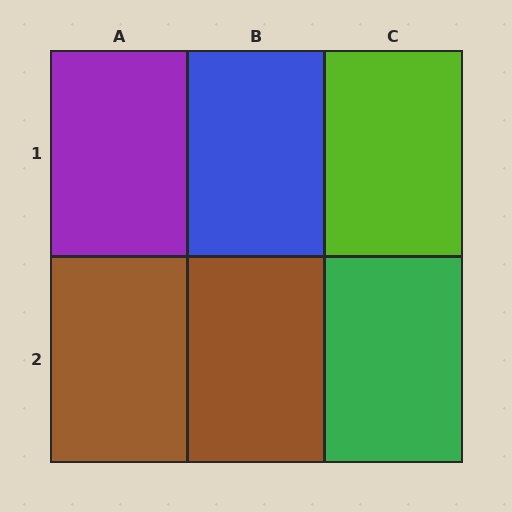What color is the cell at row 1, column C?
Lime.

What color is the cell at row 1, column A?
Purple.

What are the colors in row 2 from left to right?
Brown, brown, green.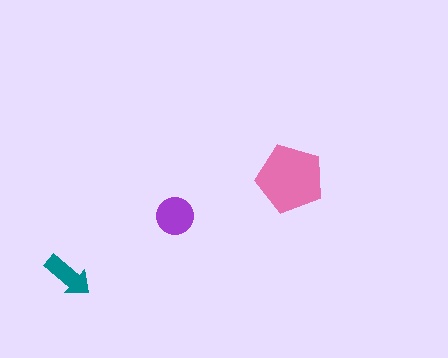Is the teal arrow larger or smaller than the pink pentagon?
Smaller.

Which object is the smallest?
The teal arrow.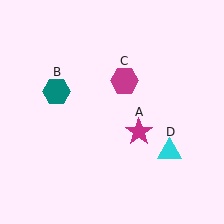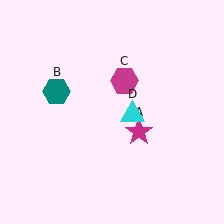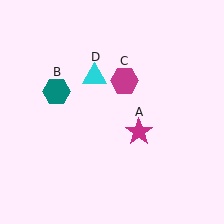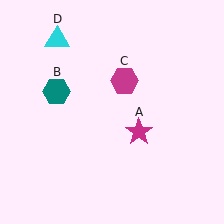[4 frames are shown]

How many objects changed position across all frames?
1 object changed position: cyan triangle (object D).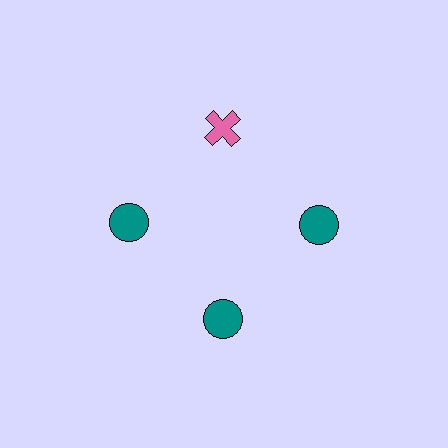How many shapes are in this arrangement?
There are 4 shapes arranged in a ring pattern.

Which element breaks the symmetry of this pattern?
The pink cross at roughly the 12 o'clock position breaks the symmetry. All other shapes are teal circles.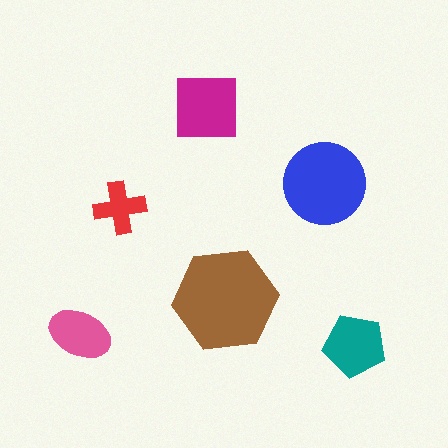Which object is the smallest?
The red cross.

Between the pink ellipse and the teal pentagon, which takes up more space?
The teal pentagon.